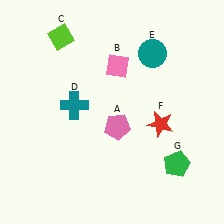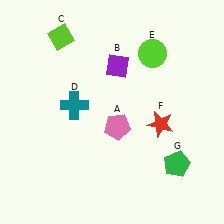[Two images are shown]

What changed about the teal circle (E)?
In Image 1, E is teal. In Image 2, it changed to lime.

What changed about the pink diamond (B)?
In Image 1, B is pink. In Image 2, it changed to purple.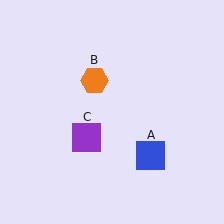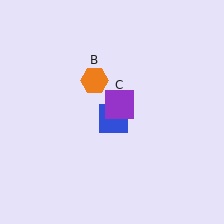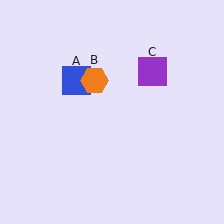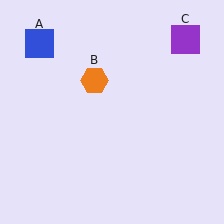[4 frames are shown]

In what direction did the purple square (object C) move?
The purple square (object C) moved up and to the right.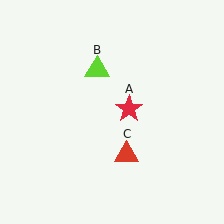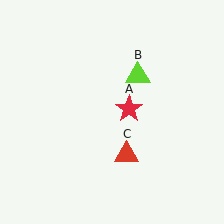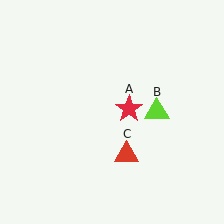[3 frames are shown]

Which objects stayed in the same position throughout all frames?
Red star (object A) and red triangle (object C) remained stationary.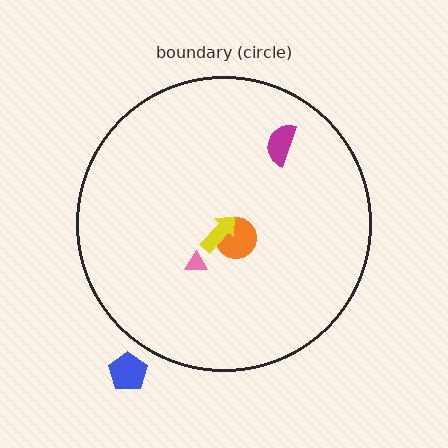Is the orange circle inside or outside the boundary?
Inside.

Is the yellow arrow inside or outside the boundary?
Inside.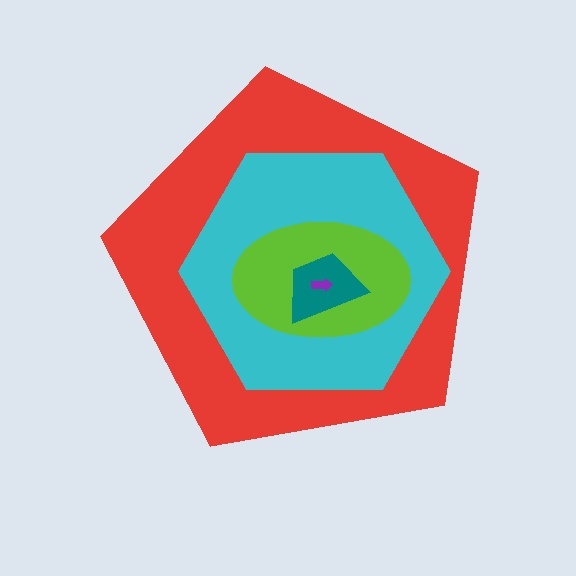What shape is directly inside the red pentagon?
The cyan hexagon.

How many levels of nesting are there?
5.